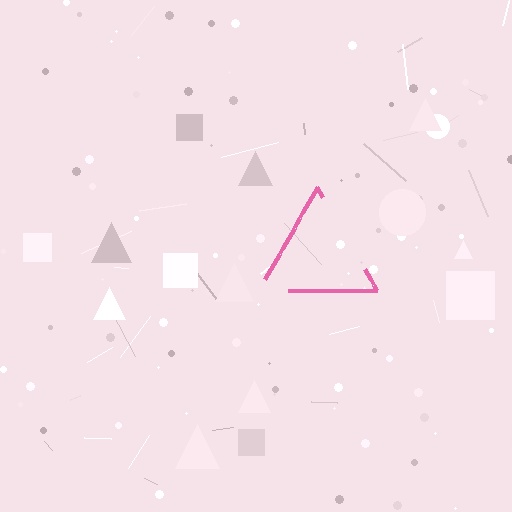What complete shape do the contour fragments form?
The contour fragments form a triangle.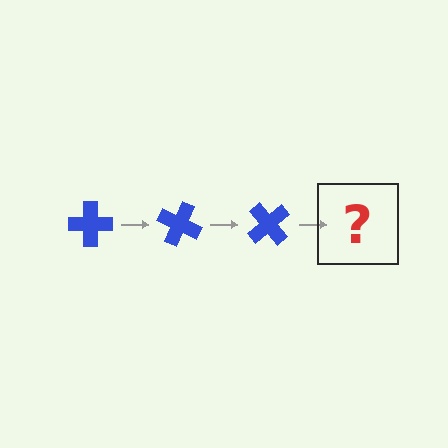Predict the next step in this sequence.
The next step is a blue cross rotated 75 degrees.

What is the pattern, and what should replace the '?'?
The pattern is that the cross rotates 25 degrees each step. The '?' should be a blue cross rotated 75 degrees.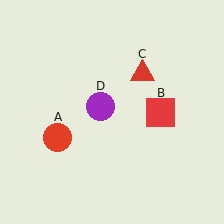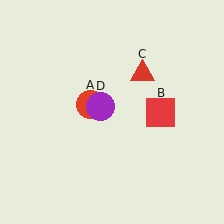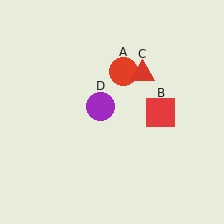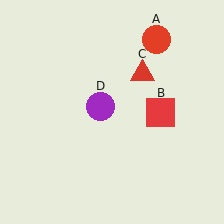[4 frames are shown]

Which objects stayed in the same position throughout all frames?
Red square (object B) and red triangle (object C) and purple circle (object D) remained stationary.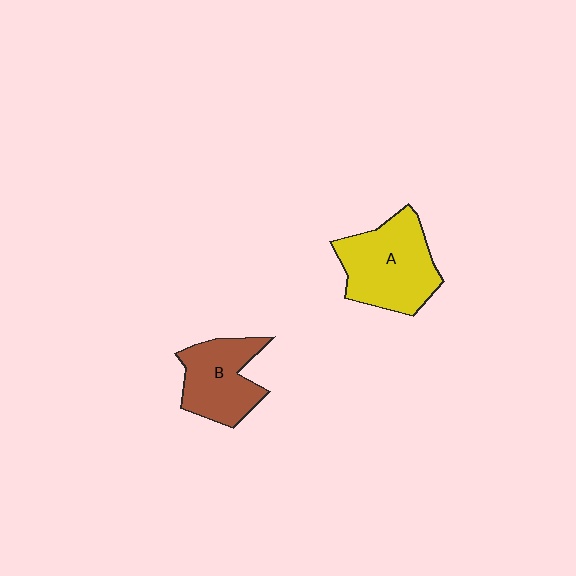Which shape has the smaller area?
Shape B (brown).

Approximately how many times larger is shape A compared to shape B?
Approximately 1.3 times.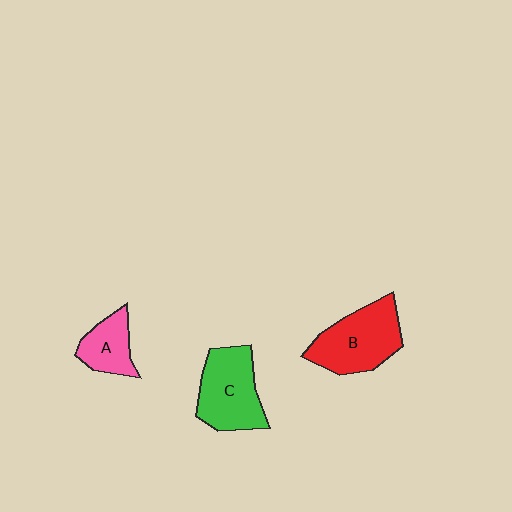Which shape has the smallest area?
Shape A (pink).